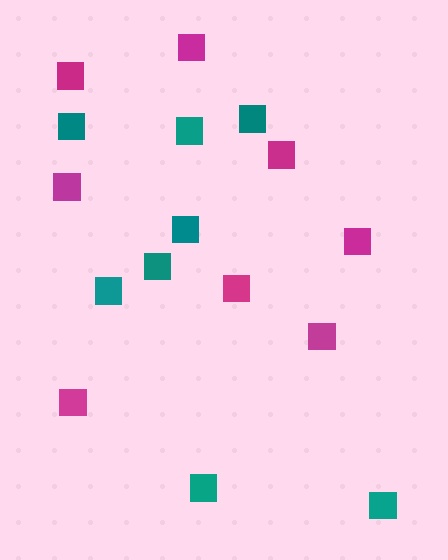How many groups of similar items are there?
There are 2 groups: one group of magenta squares (8) and one group of teal squares (8).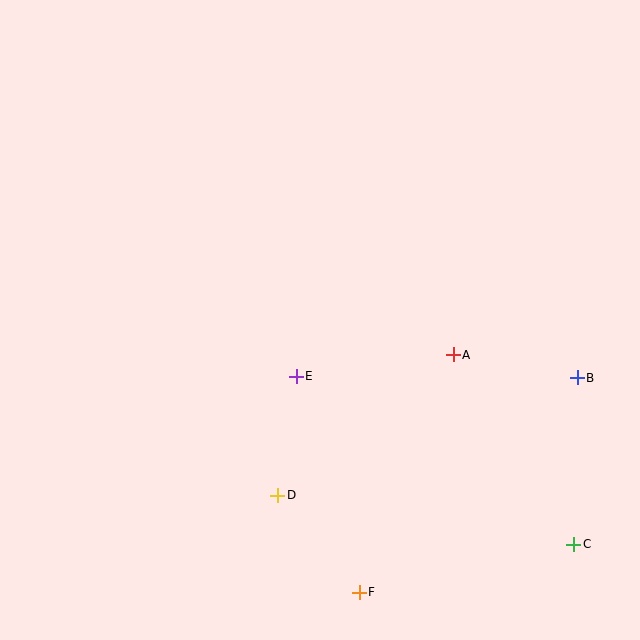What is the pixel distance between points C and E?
The distance between C and E is 324 pixels.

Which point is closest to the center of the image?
Point E at (296, 376) is closest to the center.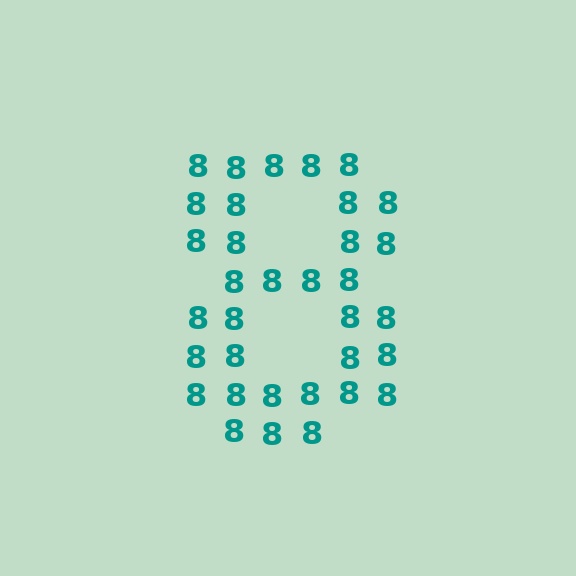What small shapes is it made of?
It is made of small digit 8's.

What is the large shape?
The large shape is the digit 8.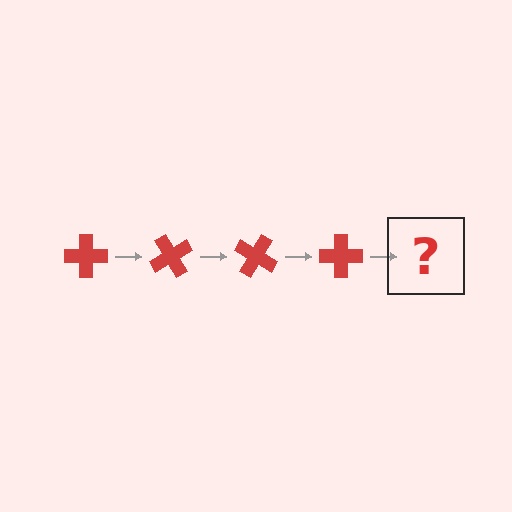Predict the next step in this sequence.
The next step is a red cross rotated 240 degrees.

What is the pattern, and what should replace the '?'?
The pattern is that the cross rotates 60 degrees each step. The '?' should be a red cross rotated 240 degrees.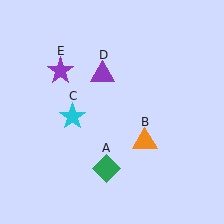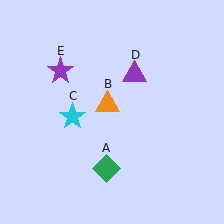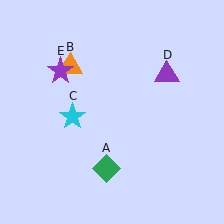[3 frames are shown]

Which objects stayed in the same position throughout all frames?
Green diamond (object A) and cyan star (object C) and purple star (object E) remained stationary.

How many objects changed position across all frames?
2 objects changed position: orange triangle (object B), purple triangle (object D).